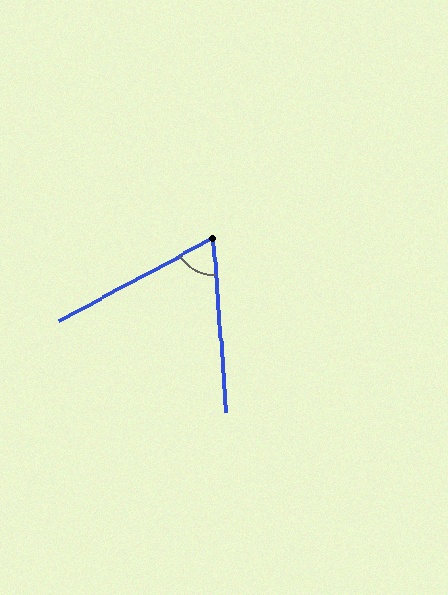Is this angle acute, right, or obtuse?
It is acute.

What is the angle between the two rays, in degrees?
Approximately 66 degrees.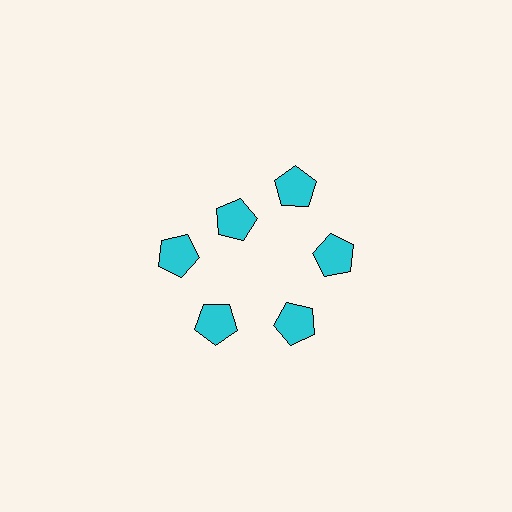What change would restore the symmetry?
The symmetry would be restored by moving it outward, back onto the ring so that all 6 pentagons sit at equal angles and equal distance from the center.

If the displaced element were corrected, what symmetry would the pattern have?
It would have 6-fold rotational symmetry — the pattern would map onto itself every 60 degrees.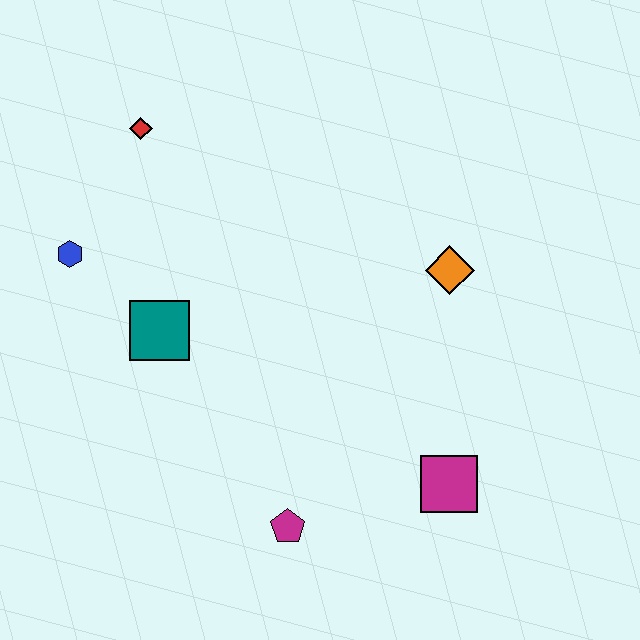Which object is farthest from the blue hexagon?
The magenta square is farthest from the blue hexagon.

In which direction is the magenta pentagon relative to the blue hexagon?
The magenta pentagon is below the blue hexagon.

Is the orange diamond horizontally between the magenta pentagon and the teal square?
No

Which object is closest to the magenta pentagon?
The magenta square is closest to the magenta pentagon.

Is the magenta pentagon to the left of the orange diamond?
Yes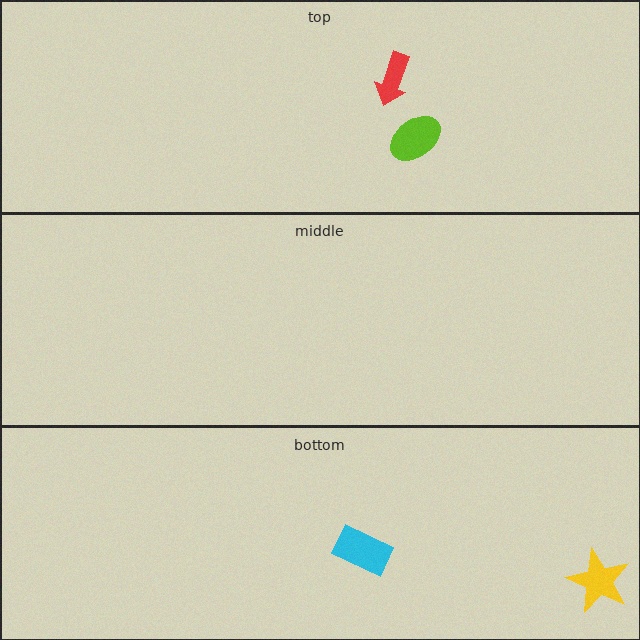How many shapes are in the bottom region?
2.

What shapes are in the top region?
The red arrow, the lime ellipse.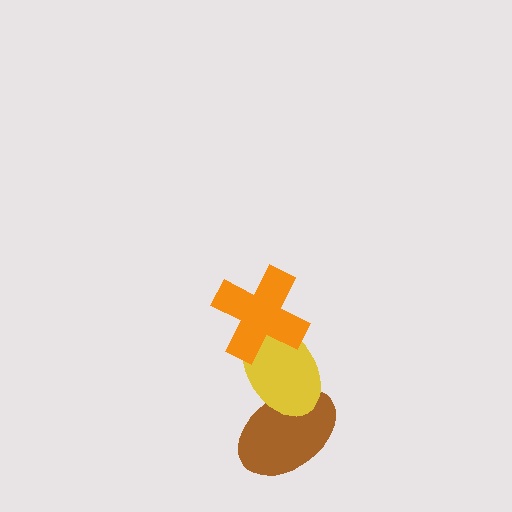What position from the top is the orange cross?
The orange cross is 1st from the top.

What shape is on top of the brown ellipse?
The yellow ellipse is on top of the brown ellipse.